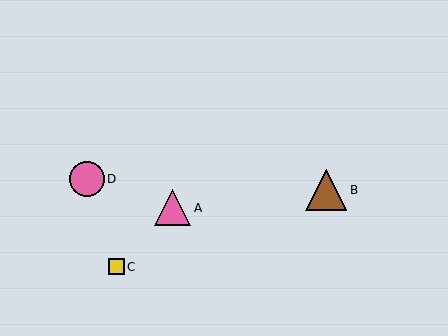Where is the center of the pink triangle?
The center of the pink triangle is at (173, 208).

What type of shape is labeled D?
Shape D is a pink circle.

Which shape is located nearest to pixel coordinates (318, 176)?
The brown triangle (labeled B) at (326, 190) is nearest to that location.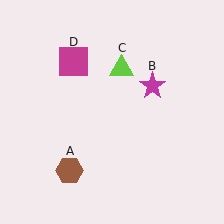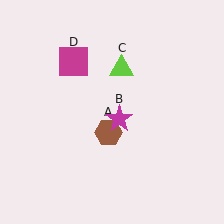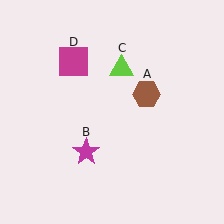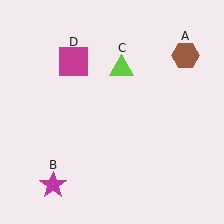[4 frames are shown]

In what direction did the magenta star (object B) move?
The magenta star (object B) moved down and to the left.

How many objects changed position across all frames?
2 objects changed position: brown hexagon (object A), magenta star (object B).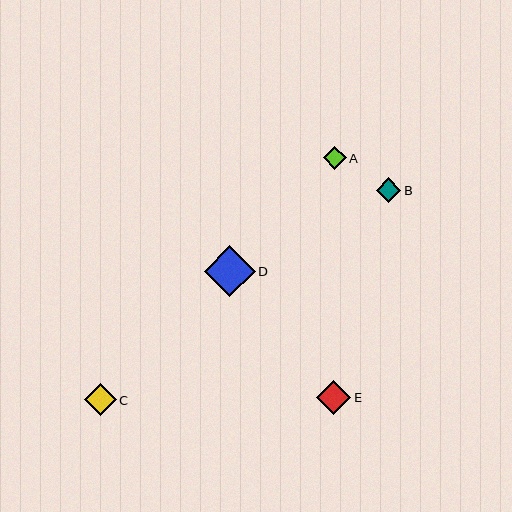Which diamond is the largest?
Diamond D is the largest with a size of approximately 50 pixels.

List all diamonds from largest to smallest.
From largest to smallest: D, E, C, B, A.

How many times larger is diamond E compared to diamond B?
Diamond E is approximately 1.4 times the size of diamond B.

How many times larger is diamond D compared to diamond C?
Diamond D is approximately 1.6 times the size of diamond C.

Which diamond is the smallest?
Diamond A is the smallest with a size of approximately 22 pixels.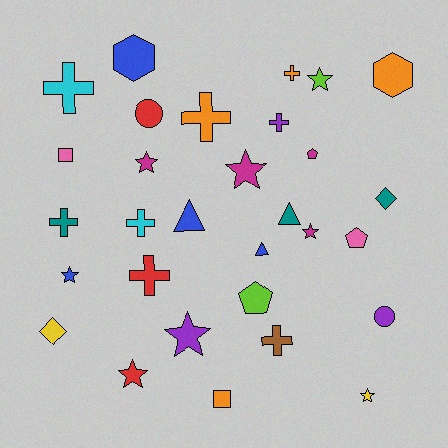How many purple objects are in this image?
There are 3 purple objects.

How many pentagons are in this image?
There are 3 pentagons.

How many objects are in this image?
There are 30 objects.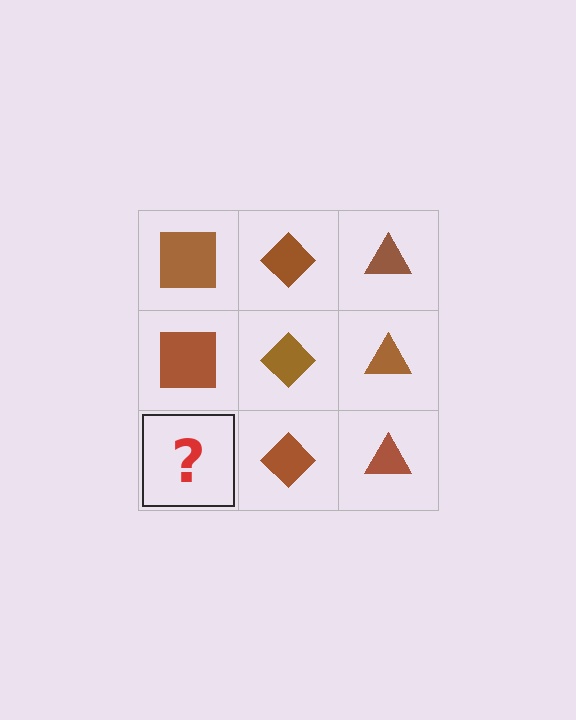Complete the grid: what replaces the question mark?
The question mark should be replaced with a brown square.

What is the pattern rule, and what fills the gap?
The rule is that each column has a consistent shape. The gap should be filled with a brown square.